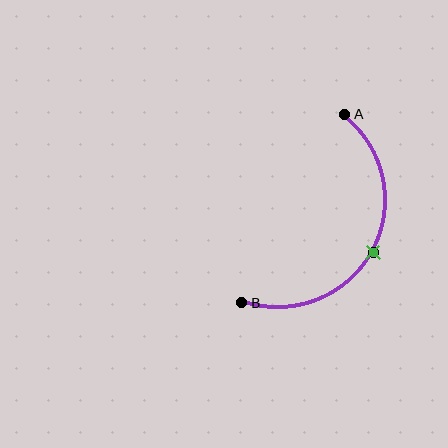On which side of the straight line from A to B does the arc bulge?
The arc bulges to the right of the straight line connecting A and B.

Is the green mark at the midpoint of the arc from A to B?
Yes. The green mark lies on the arc at equal arc-length from both A and B — it is the arc midpoint.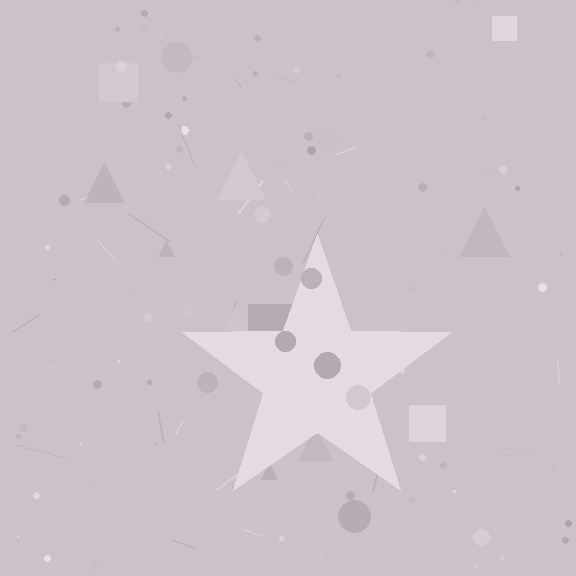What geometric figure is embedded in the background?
A star is embedded in the background.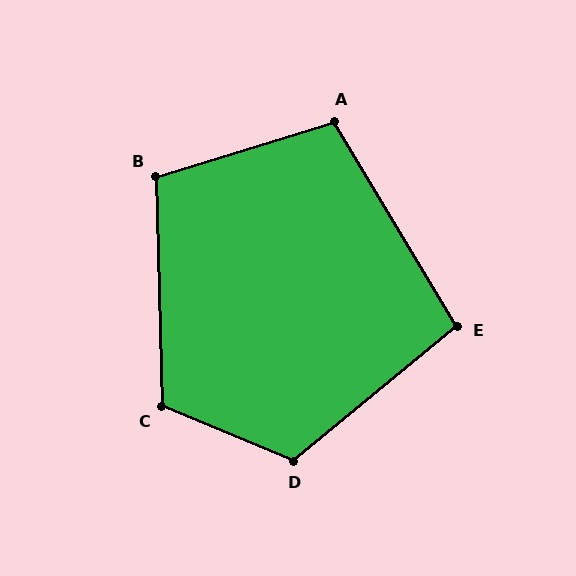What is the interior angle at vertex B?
Approximately 106 degrees (obtuse).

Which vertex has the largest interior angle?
D, at approximately 118 degrees.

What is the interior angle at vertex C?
Approximately 114 degrees (obtuse).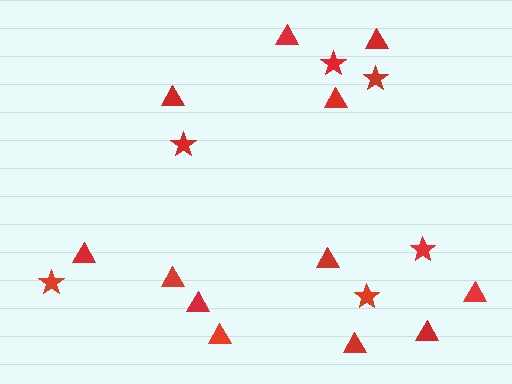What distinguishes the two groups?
There are 2 groups: one group of stars (6) and one group of triangles (12).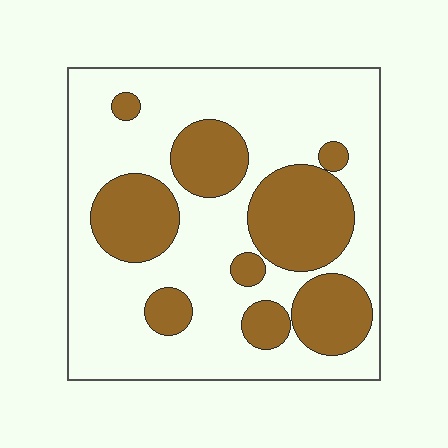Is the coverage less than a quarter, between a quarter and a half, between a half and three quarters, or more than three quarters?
Between a quarter and a half.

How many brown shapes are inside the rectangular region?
9.